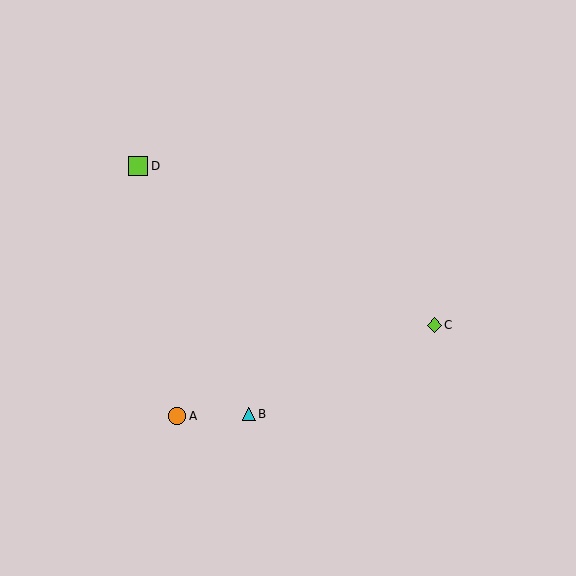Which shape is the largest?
The lime square (labeled D) is the largest.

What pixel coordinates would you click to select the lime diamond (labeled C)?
Click at (434, 325) to select the lime diamond C.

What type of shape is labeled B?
Shape B is a cyan triangle.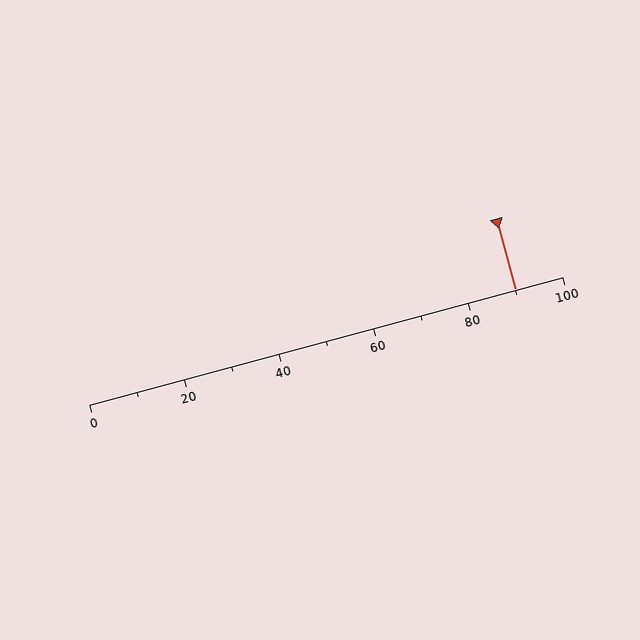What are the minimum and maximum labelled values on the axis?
The axis runs from 0 to 100.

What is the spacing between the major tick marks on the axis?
The major ticks are spaced 20 apart.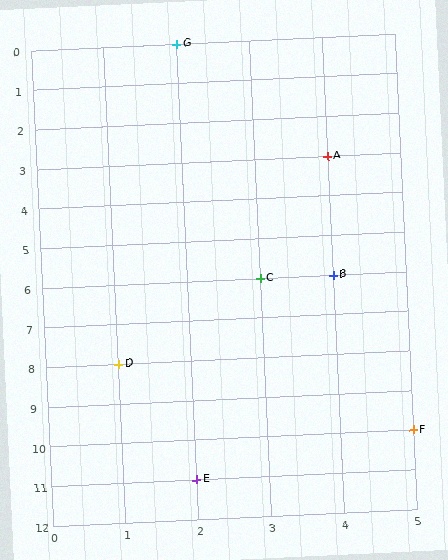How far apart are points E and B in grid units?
Points E and B are 2 columns and 5 rows apart (about 5.4 grid units diagonally).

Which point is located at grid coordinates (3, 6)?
Point C is at (3, 6).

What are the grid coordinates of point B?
Point B is at grid coordinates (4, 6).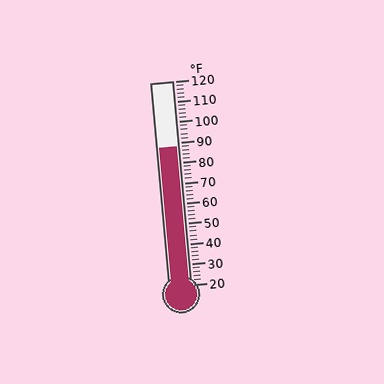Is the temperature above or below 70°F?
The temperature is above 70°F.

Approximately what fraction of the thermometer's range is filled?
The thermometer is filled to approximately 70% of its range.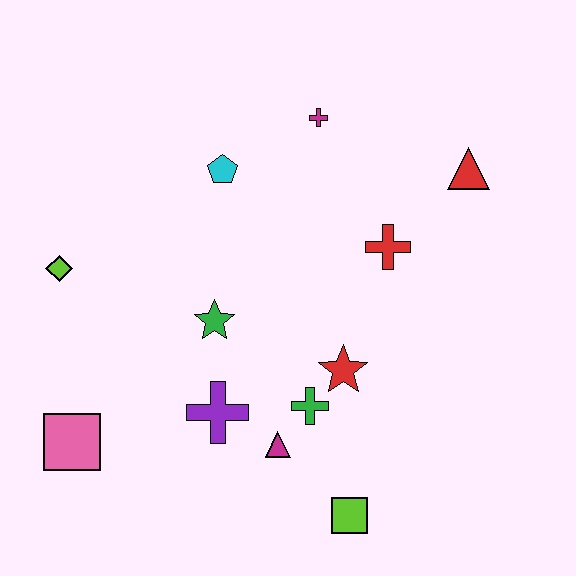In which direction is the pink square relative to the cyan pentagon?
The pink square is below the cyan pentagon.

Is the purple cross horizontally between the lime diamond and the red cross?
Yes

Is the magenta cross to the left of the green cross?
No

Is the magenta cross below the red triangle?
No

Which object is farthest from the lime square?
The magenta cross is farthest from the lime square.